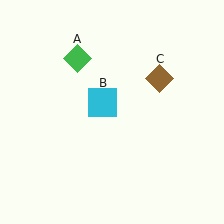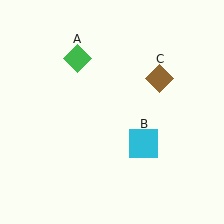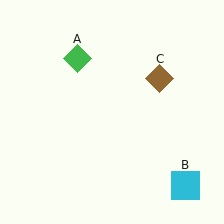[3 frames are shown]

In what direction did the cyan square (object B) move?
The cyan square (object B) moved down and to the right.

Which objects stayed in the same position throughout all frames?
Green diamond (object A) and brown diamond (object C) remained stationary.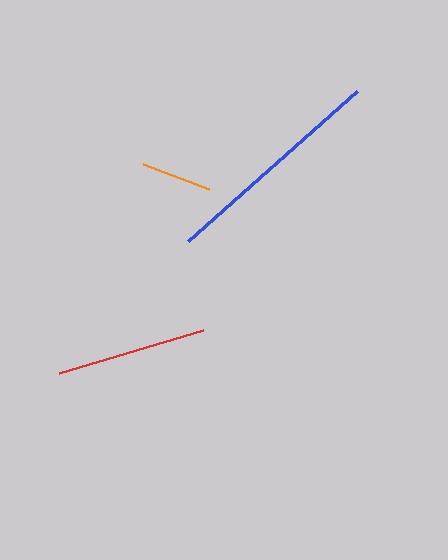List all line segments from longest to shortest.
From longest to shortest: blue, red, orange.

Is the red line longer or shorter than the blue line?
The blue line is longer than the red line.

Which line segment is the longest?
The blue line is the longest at approximately 226 pixels.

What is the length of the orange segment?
The orange segment is approximately 71 pixels long.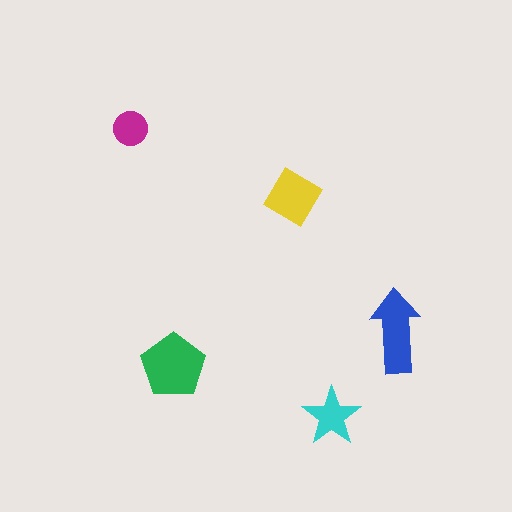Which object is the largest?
The green pentagon.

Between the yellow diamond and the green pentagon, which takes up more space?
The green pentagon.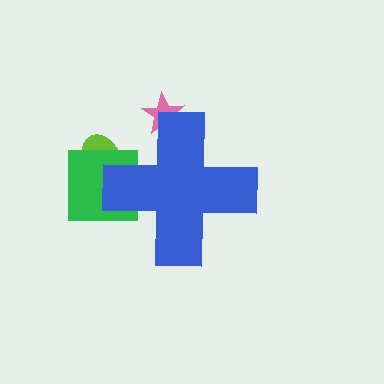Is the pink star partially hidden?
Yes, the pink star is partially hidden behind the blue cross.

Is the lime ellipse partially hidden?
Yes, the lime ellipse is partially hidden behind the blue cross.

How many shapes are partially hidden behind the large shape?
3 shapes are partially hidden.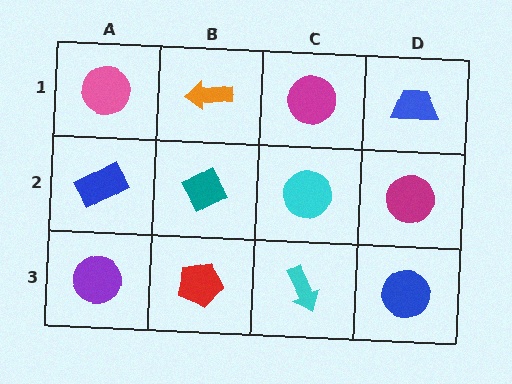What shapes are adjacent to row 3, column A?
A blue rectangle (row 2, column A), a red pentagon (row 3, column B).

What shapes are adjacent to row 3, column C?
A cyan circle (row 2, column C), a red pentagon (row 3, column B), a blue circle (row 3, column D).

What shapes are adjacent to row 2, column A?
A pink circle (row 1, column A), a purple circle (row 3, column A), a teal diamond (row 2, column B).